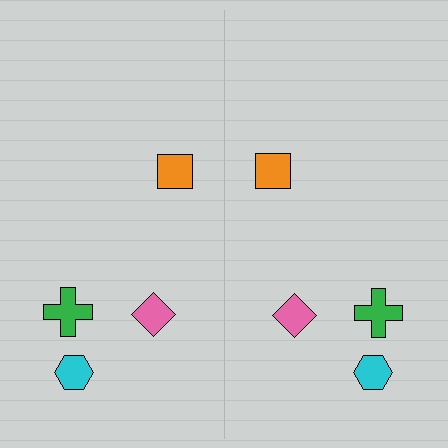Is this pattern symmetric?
Yes, this pattern has bilateral (reflection) symmetry.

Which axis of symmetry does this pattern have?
The pattern has a vertical axis of symmetry running through the center of the image.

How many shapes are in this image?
There are 8 shapes in this image.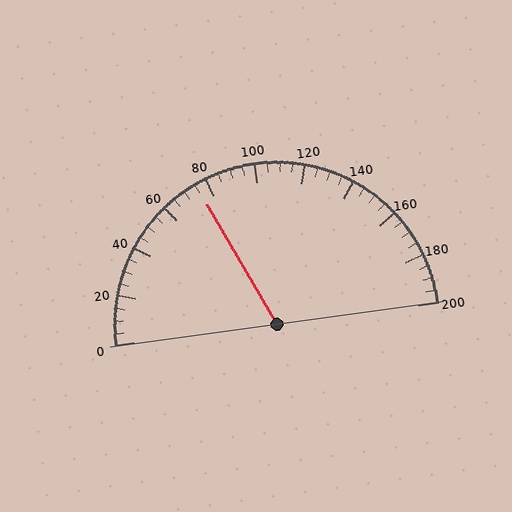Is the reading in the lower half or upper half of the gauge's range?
The reading is in the lower half of the range (0 to 200).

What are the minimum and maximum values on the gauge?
The gauge ranges from 0 to 200.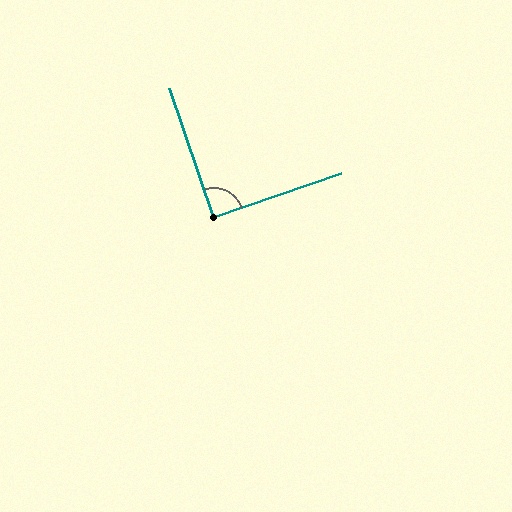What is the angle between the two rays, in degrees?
Approximately 90 degrees.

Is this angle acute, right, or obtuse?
It is approximately a right angle.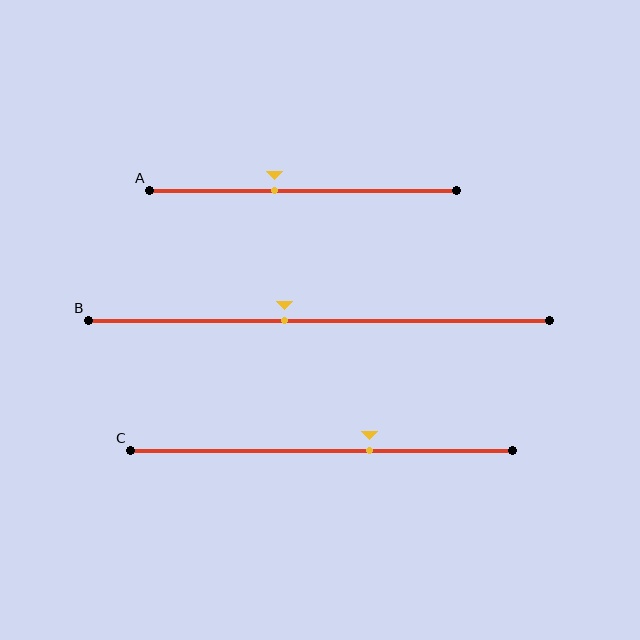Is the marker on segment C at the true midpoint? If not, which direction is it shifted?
No, the marker on segment C is shifted to the right by about 13% of the segment length.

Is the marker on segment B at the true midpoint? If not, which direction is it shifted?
No, the marker on segment B is shifted to the left by about 8% of the segment length.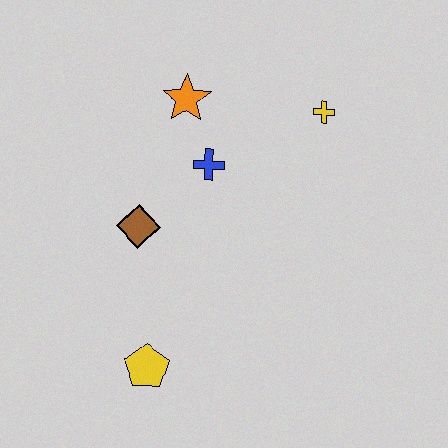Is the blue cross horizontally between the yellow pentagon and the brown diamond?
No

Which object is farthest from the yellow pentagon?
The yellow cross is farthest from the yellow pentagon.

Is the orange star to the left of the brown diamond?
No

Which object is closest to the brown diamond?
The blue cross is closest to the brown diamond.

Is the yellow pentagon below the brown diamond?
Yes